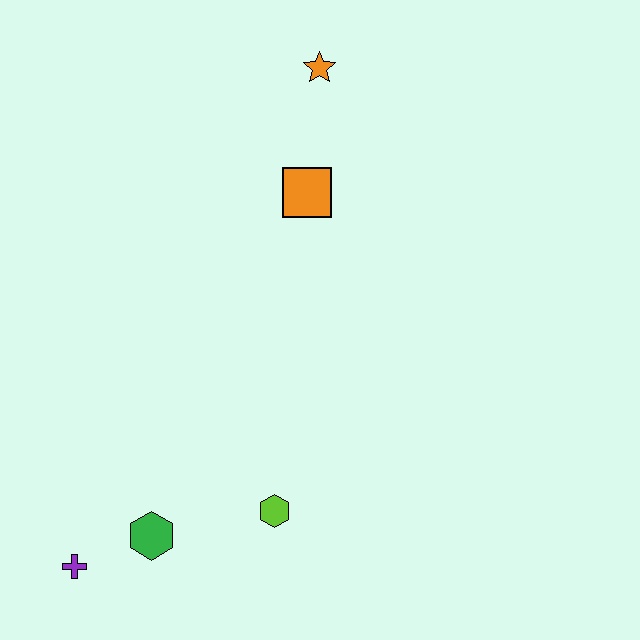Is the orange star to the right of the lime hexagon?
Yes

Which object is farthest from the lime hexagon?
The orange star is farthest from the lime hexagon.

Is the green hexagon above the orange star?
No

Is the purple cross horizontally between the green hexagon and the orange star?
No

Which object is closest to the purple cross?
The green hexagon is closest to the purple cross.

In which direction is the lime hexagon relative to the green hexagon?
The lime hexagon is to the right of the green hexagon.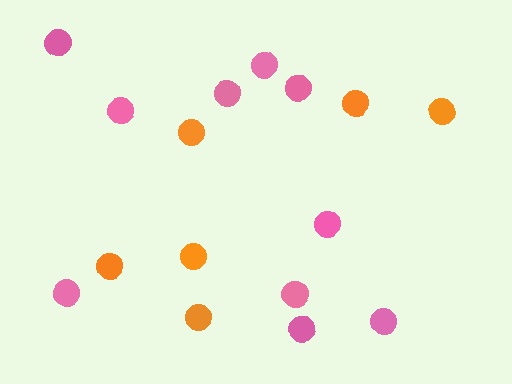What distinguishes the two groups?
There are 2 groups: one group of pink circles (10) and one group of orange circles (6).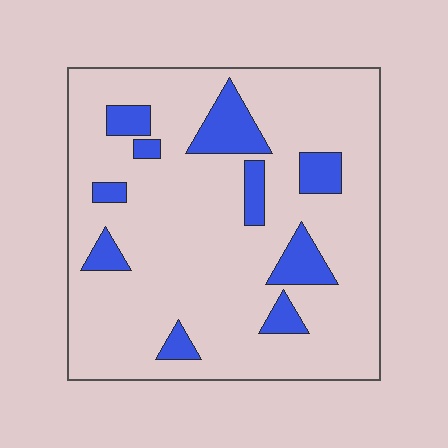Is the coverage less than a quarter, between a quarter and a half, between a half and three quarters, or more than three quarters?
Less than a quarter.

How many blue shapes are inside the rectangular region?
10.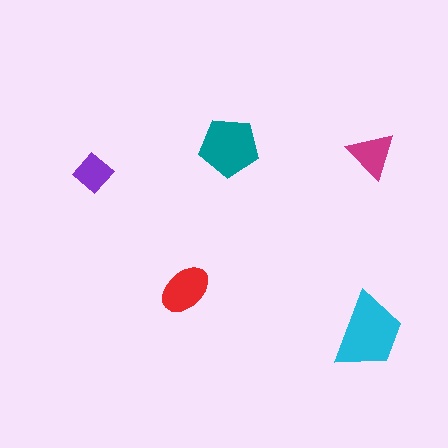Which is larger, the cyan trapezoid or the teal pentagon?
The cyan trapezoid.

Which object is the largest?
The cyan trapezoid.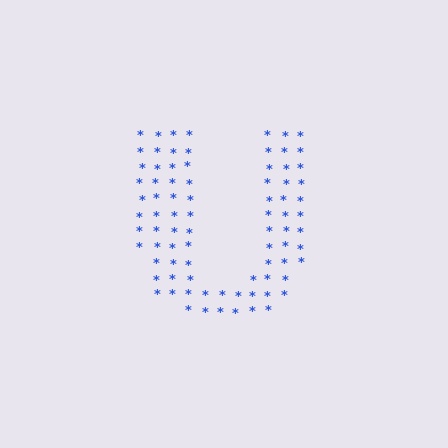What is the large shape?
The large shape is the letter U.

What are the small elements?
The small elements are asterisks.